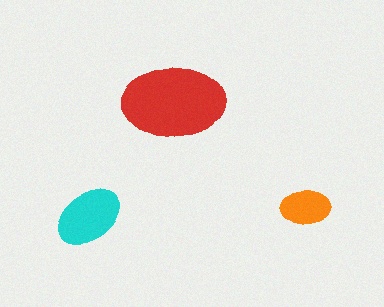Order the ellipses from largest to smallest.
the red one, the cyan one, the orange one.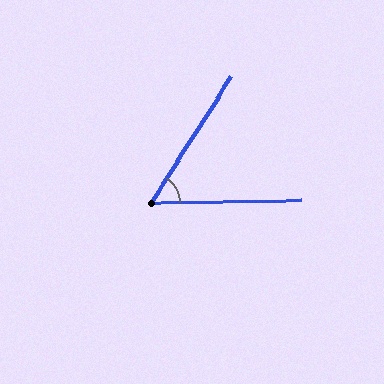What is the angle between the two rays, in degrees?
Approximately 56 degrees.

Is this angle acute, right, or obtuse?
It is acute.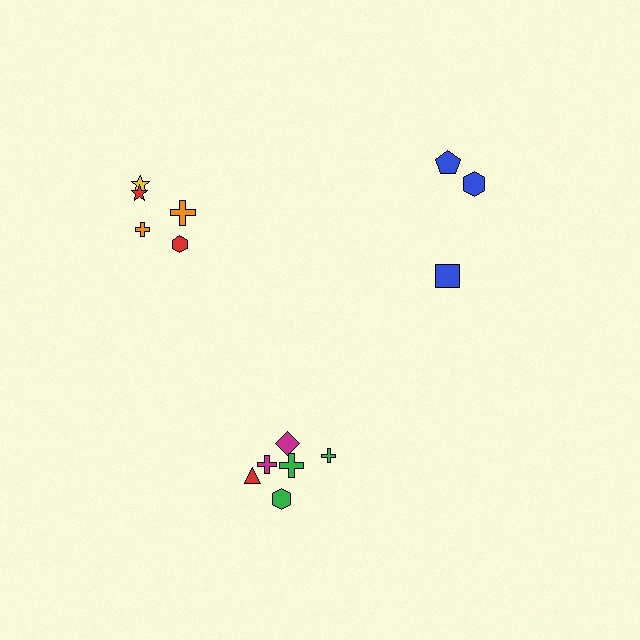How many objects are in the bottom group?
There are 6 objects.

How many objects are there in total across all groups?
There are 14 objects.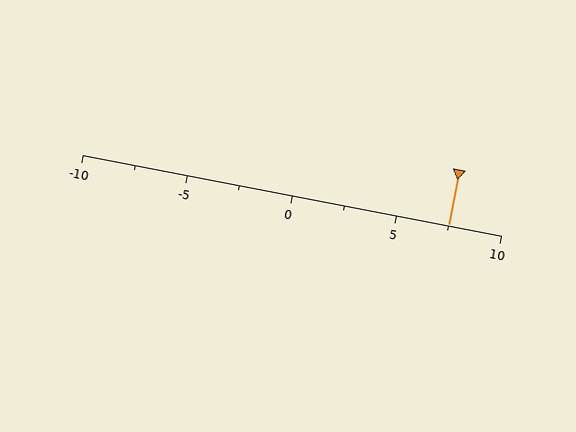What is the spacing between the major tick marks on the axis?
The major ticks are spaced 5 apart.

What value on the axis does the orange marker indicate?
The marker indicates approximately 7.5.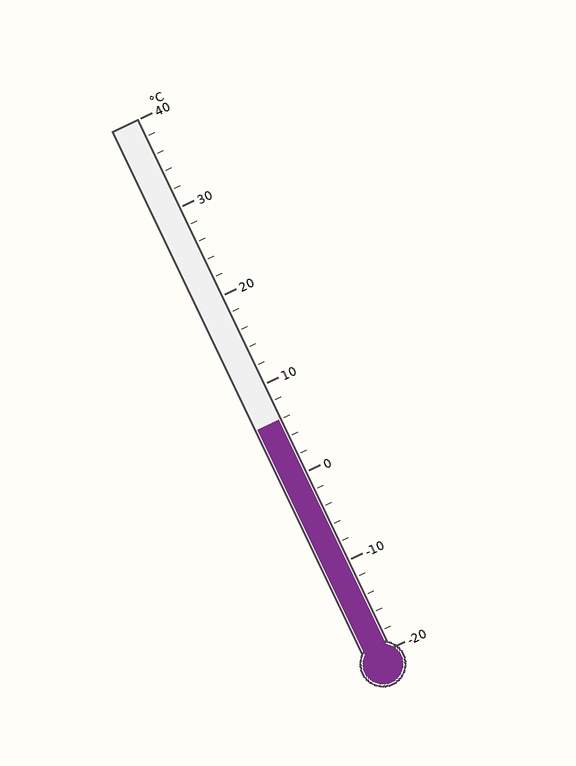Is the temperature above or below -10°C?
The temperature is above -10°C.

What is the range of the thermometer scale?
The thermometer scale ranges from -20°C to 40°C.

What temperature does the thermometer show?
The thermometer shows approximately 6°C.